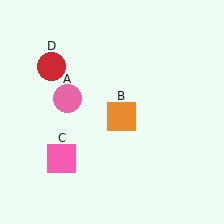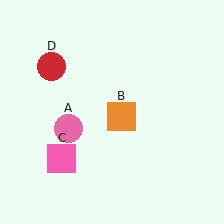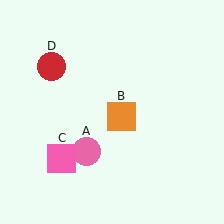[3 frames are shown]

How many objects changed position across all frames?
1 object changed position: pink circle (object A).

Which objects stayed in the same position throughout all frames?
Orange square (object B) and pink square (object C) and red circle (object D) remained stationary.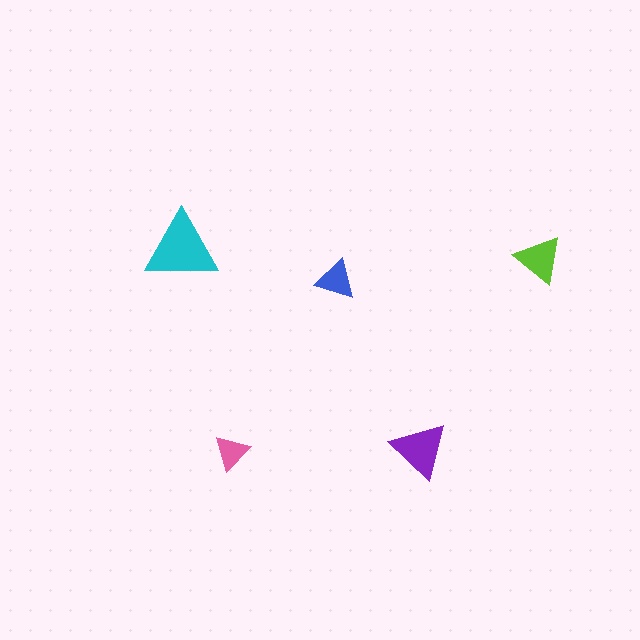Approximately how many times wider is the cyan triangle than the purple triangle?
About 1.5 times wider.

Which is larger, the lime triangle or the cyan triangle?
The cyan one.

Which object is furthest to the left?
The cyan triangle is leftmost.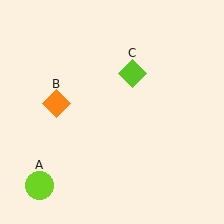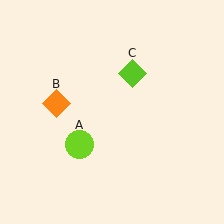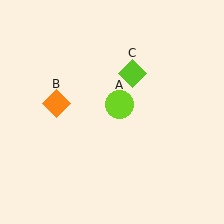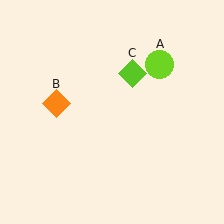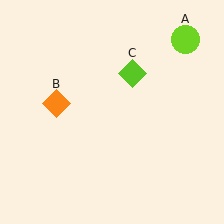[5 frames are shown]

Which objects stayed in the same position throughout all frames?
Orange diamond (object B) and lime diamond (object C) remained stationary.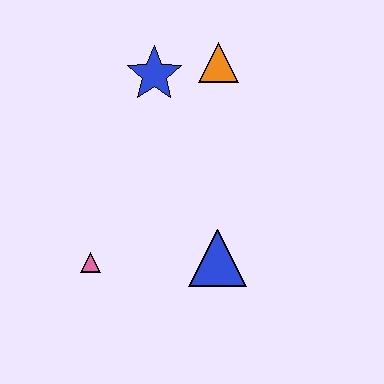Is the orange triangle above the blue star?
Yes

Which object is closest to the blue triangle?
The pink triangle is closest to the blue triangle.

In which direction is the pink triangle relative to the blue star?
The pink triangle is below the blue star.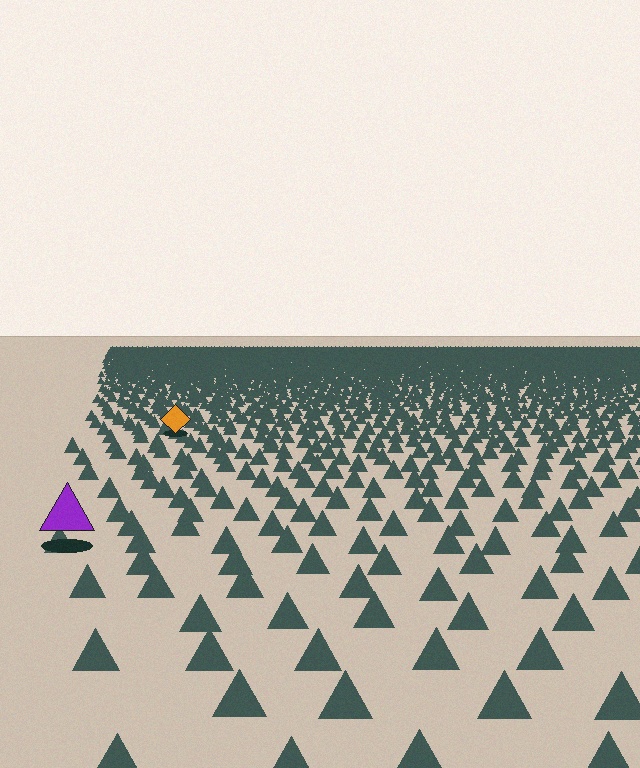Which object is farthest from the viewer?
The orange diamond is farthest from the viewer. It appears smaller and the ground texture around it is denser.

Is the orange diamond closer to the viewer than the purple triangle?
No. The purple triangle is closer — you can tell from the texture gradient: the ground texture is coarser near it.